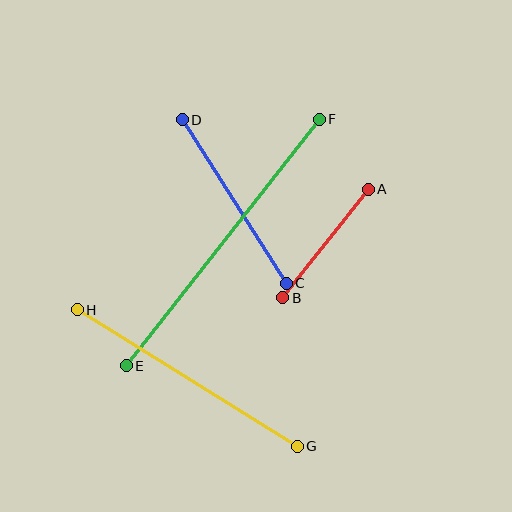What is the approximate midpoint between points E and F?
The midpoint is at approximately (223, 243) pixels.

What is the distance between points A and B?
The distance is approximately 138 pixels.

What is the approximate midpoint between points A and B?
The midpoint is at approximately (325, 243) pixels.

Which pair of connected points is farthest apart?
Points E and F are farthest apart.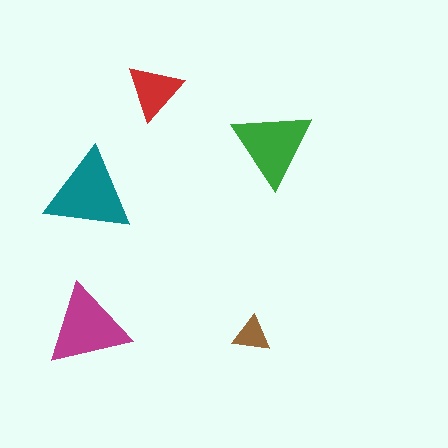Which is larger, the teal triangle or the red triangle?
The teal one.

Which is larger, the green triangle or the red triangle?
The green one.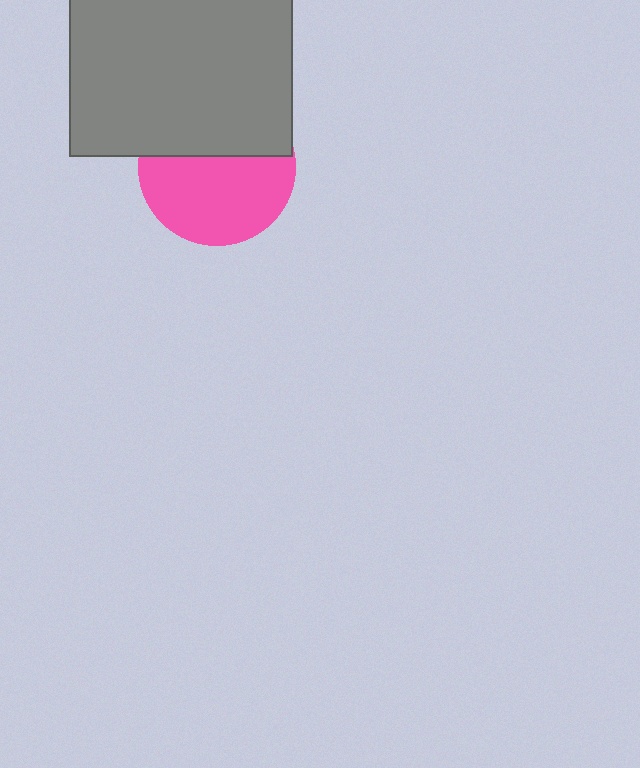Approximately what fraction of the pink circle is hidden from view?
Roughly 42% of the pink circle is hidden behind the gray square.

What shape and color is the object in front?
The object in front is a gray square.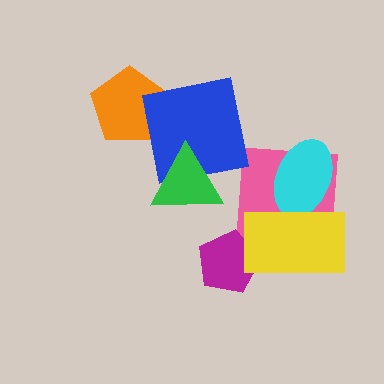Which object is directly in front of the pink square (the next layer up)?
The cyan ellipse is directly in front of the pink square.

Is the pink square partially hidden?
Yes, it is partially covered by another shape.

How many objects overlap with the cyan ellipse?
2 objects overlap with the cyan ellipse.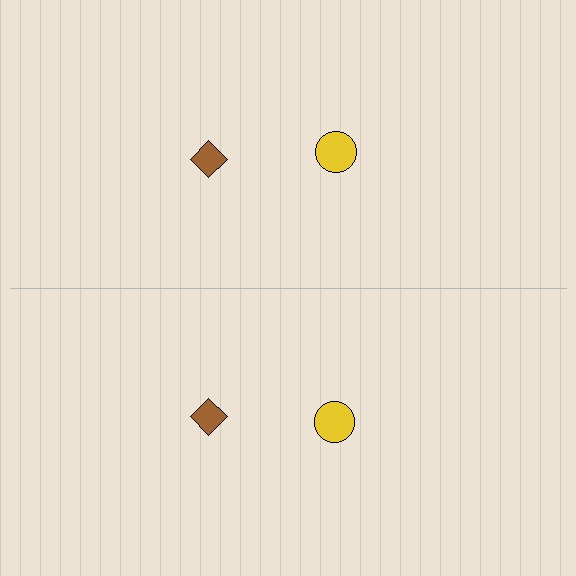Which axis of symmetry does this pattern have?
The pattern has a horizontal axis of symmetry running through the center of the image.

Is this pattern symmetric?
Yes, this pattern has bilateral (reflection) symmetry.